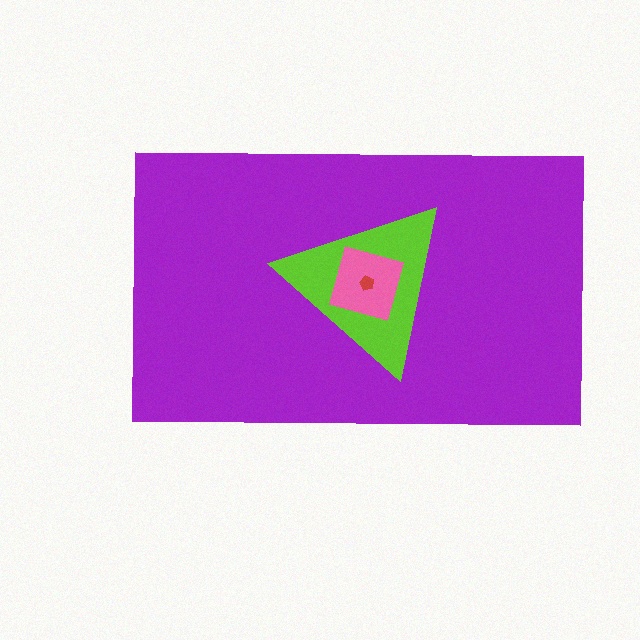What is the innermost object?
The red pentagon.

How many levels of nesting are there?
4.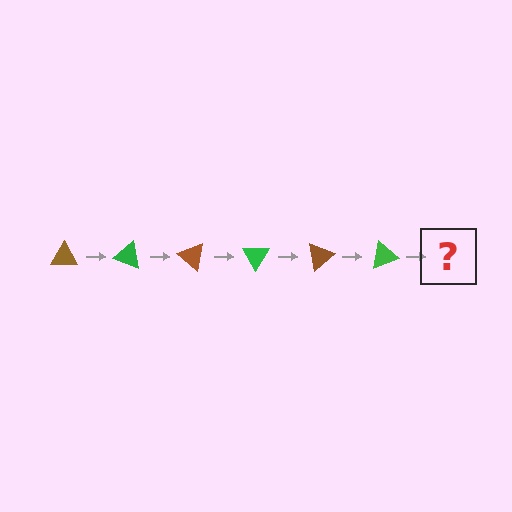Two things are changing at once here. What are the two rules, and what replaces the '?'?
The two rules are that it rotates 20 degrees each step and the color cycles through brown and green. The '?' should be a brown triangle, rotated 120 degrees from the start.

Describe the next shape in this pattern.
It should be a brown triangle, rotated 120 degrees from the start.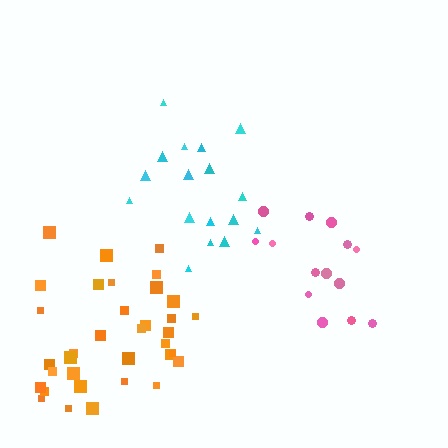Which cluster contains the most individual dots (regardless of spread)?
Orange (35).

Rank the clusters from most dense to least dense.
pink, orange, cyan.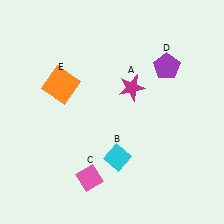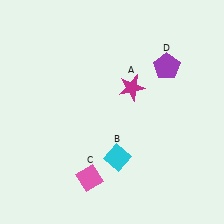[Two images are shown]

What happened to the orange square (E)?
The orange square (E) was removed in Image 2. It was in the top-left area of Image 1.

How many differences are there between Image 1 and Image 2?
There is 1 difference between the two images.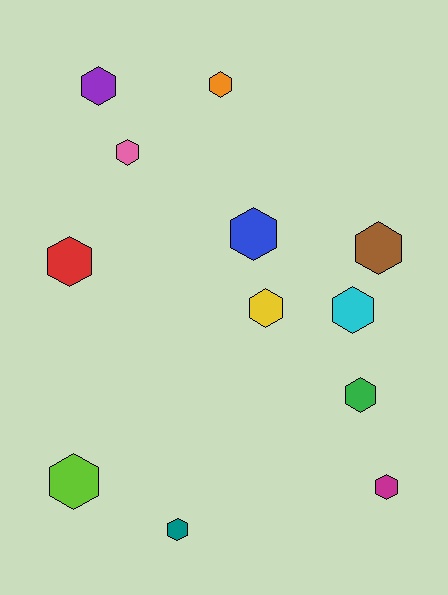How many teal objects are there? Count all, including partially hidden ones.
There is 1 teal object.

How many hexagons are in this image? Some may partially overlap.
There are 12 hexagons.